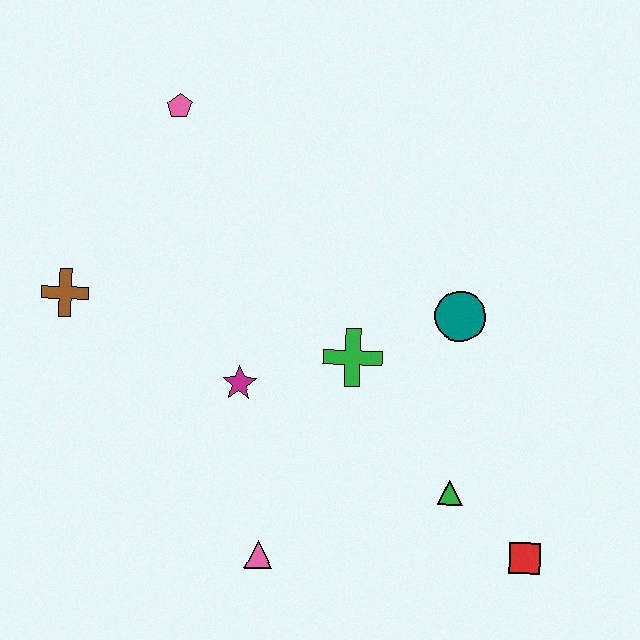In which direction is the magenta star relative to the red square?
The magenta star is to the left of the red square.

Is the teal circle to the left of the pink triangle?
No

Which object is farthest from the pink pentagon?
The red square is farthest from the pink pentagon.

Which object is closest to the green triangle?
The red square is closest to the green triangle.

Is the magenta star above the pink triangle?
Yes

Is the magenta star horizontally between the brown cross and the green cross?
Yes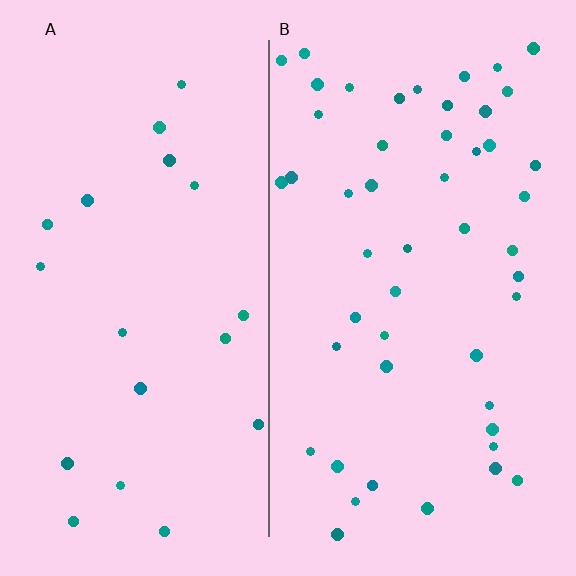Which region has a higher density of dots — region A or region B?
B (the right).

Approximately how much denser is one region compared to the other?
Approximately 2.5× — region B over region A.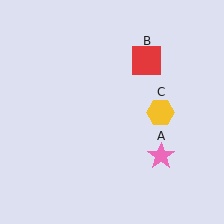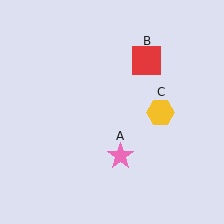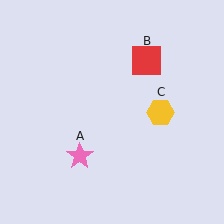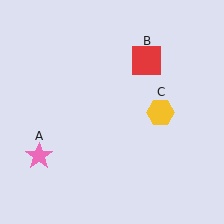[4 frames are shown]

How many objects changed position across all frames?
1 object changed position: pink star (object A).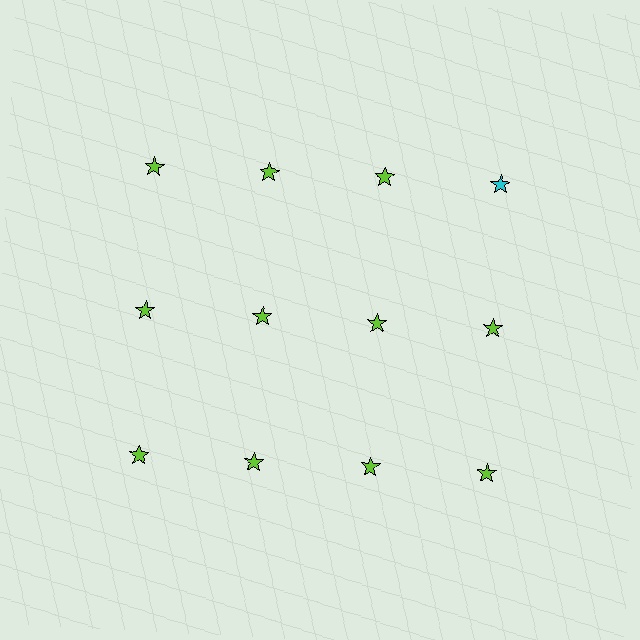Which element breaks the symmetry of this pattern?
The cyan star in the top row, second from right column breaks the symmetry. All other shapes are lime stars.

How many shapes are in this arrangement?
There are 12 shapes arranged in a grid pattern.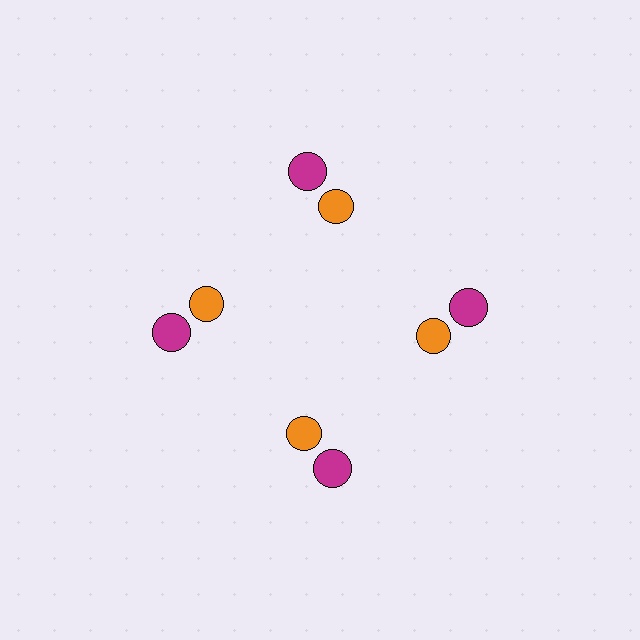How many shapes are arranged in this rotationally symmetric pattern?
There are 8 shapes, arranged in 4 groups of 2.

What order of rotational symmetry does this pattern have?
This pattern has 4-fold rotational symmetry.